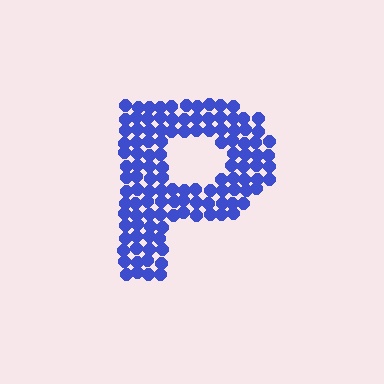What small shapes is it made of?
It is made of small circles.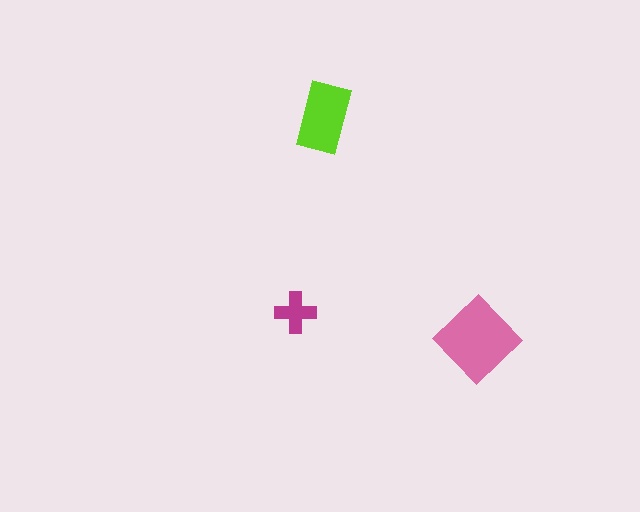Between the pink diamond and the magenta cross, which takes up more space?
The pink diamond.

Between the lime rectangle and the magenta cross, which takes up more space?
The lime rectangle.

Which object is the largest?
The pink diamond.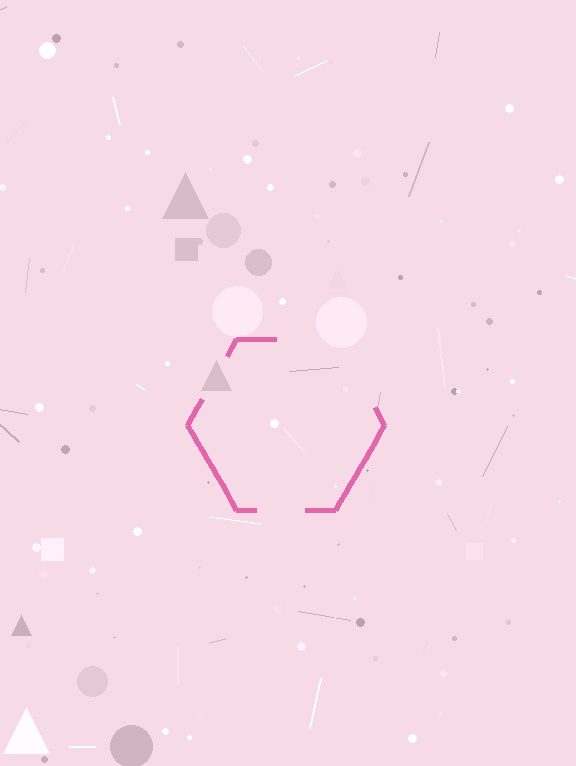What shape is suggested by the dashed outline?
The dashed outline suggests a hexagon.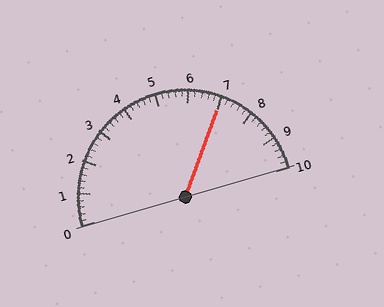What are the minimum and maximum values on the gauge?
The gauge ranges from 0 to 10.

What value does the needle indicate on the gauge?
The needle indicates approximately 7.0.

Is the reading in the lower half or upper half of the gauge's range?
The reading is in the upper half of the range (0 to 10).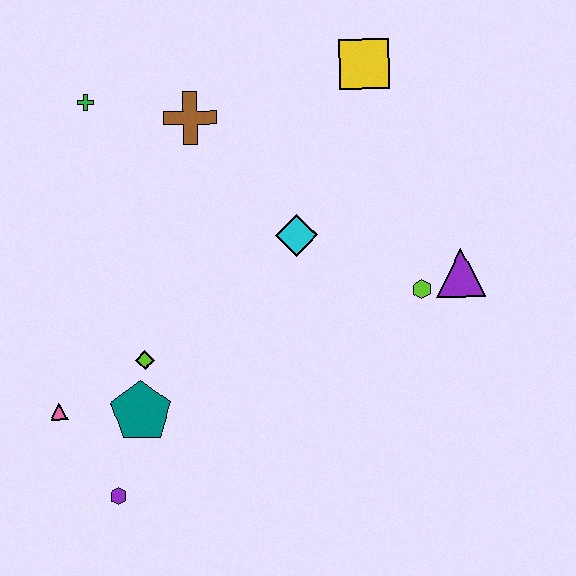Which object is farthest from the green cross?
The purple triangle is farthest from the green cross.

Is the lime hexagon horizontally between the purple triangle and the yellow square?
Yes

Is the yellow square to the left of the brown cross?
No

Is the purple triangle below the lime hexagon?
No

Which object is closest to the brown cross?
The green cross is closest to the brown cross.